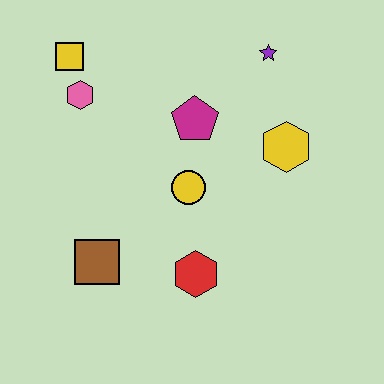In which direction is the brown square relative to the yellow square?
The brown square is below the yellow square.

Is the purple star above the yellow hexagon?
Yes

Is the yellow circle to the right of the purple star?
No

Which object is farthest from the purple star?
The brown square is farthest from the purple star.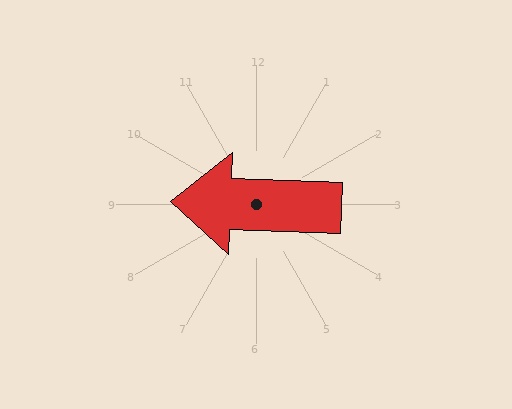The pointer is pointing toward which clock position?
Roughly 9 o'clock.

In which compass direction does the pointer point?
West.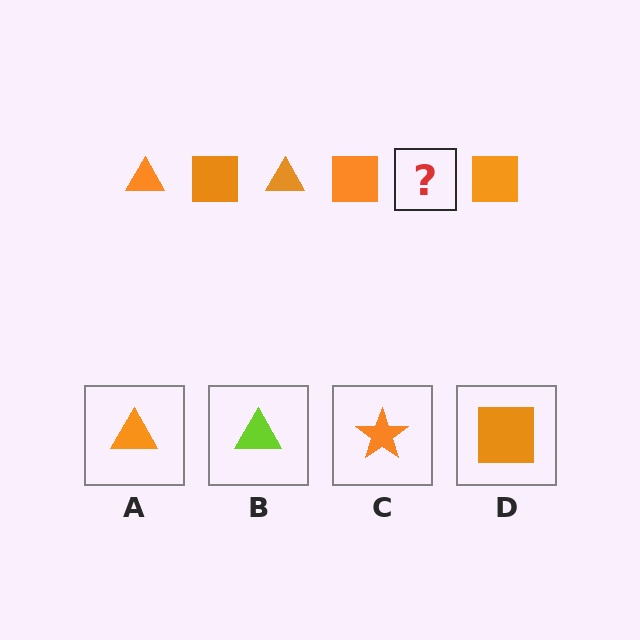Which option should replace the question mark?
Option A.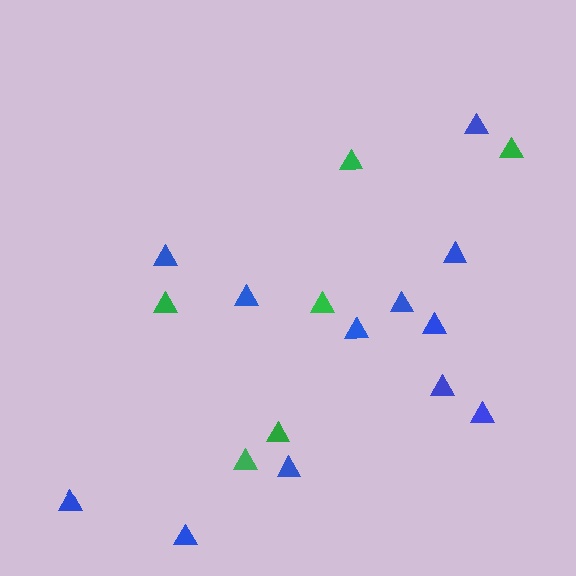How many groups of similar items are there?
There are 2 groups: one group of blue triangles (12) and one group of green triangles (6).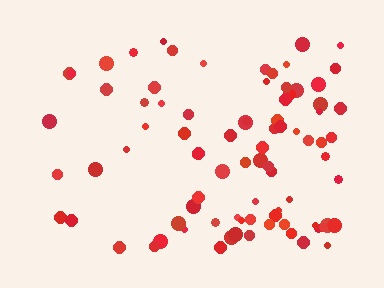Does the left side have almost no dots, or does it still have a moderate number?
Still a moderate number, just noticeably fewer than the right.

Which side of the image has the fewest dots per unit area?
The left.